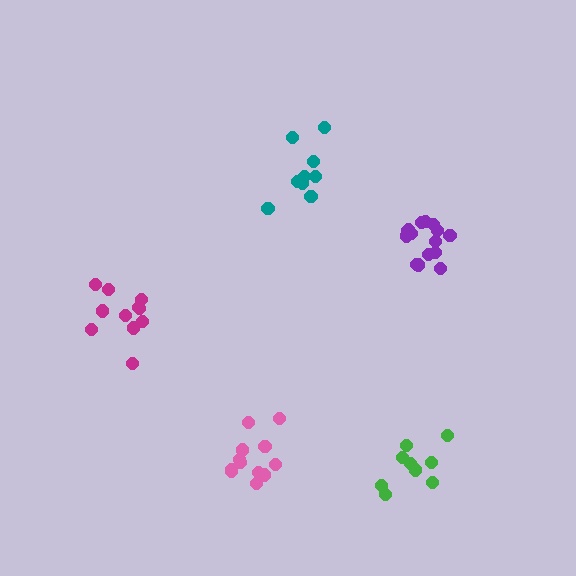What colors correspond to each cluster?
The clusters are colored: pink, teal, purple, green, magenta.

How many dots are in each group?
Group 1: 12 dots, Group 2: 9 dots, Group 3: 15 dots, Group 4: 9 dots, Group 5: 11 dots (56 total).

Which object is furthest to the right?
The purple cluster is rightmost.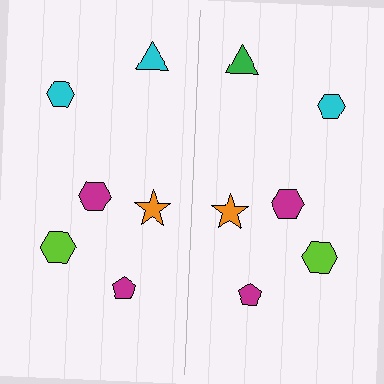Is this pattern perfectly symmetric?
No, the pattern is not perfectly symmetric. The green triangle on the right side breaks the symmetry — its mirror counterpart is cyan.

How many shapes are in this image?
There are 12 shapes in this image.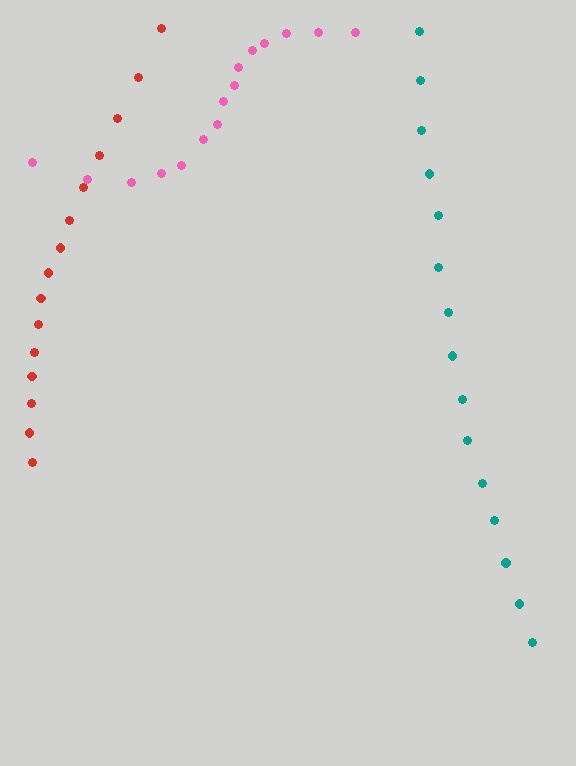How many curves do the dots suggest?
There are 3 distinct paths.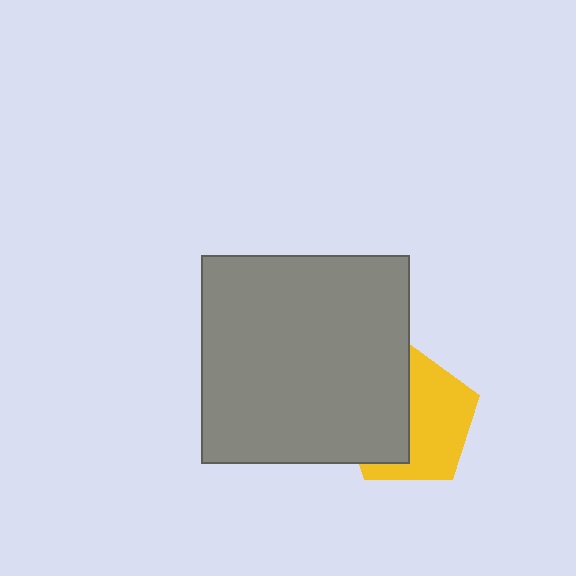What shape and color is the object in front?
The object in front is a gray square.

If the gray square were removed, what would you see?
You would see the complete yellow pentagon.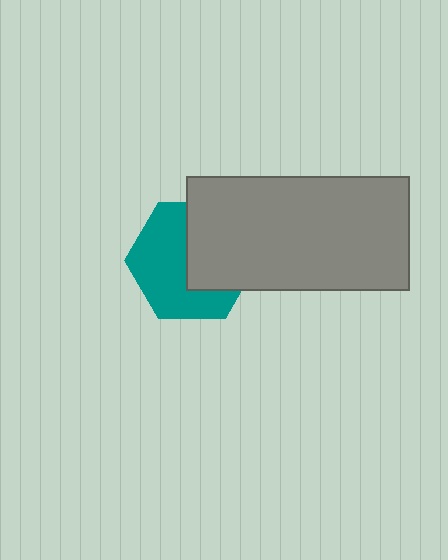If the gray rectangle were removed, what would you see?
You would see the complete teal hexagon.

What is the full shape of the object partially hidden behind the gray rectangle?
The partially hidden object is a teal hexagon.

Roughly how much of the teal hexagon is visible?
About half of it is visible (roughly 55%).